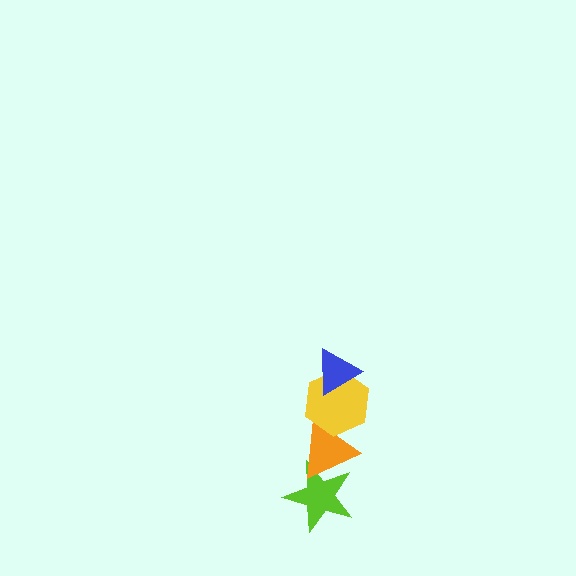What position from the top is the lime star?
The lime star is 4th from the top.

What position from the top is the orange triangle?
The orange triangle is 3rd from the top.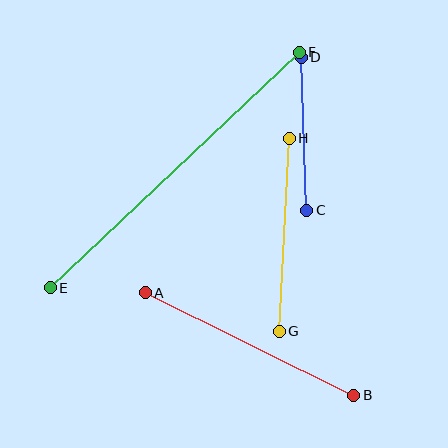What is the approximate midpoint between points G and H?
The midpoint is at approximately (284, 235) pixels.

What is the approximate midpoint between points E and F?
The midpoint is at approximately (175, 170) pixels.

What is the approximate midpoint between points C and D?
The midpoint is at approximately (304, 134) pixels.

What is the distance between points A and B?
The distance is approximately 232 pixels.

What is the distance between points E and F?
The distance is approximately 343 pixels.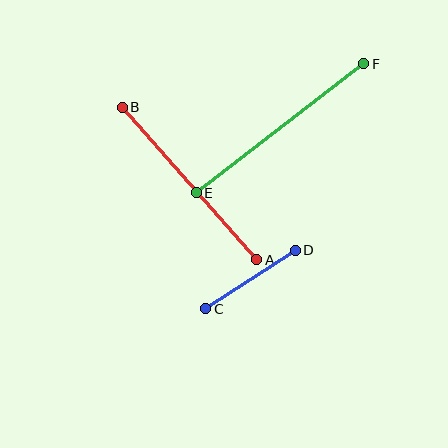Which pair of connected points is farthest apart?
Points E and F are farthest apart.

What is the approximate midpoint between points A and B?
The midpoint is at approximately (190, 183) pixels.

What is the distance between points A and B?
The distance is approximately 203 pixels.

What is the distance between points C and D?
The distance is approximately 107 pixels.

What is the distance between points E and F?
The distance is approximately 211 pixels.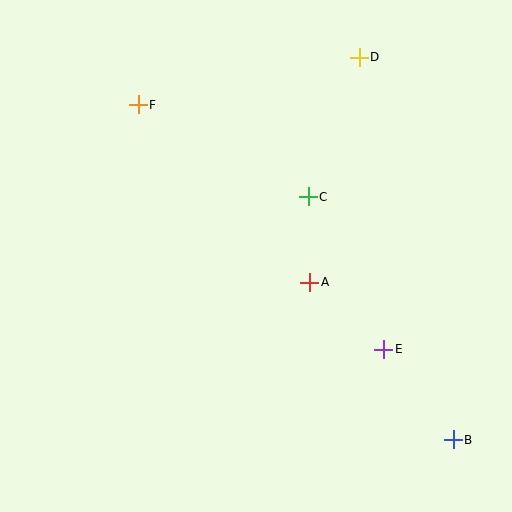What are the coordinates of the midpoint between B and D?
The midpoint between B and D is at (406, 249).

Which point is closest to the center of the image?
Point A at (310, 282) is closest to the center.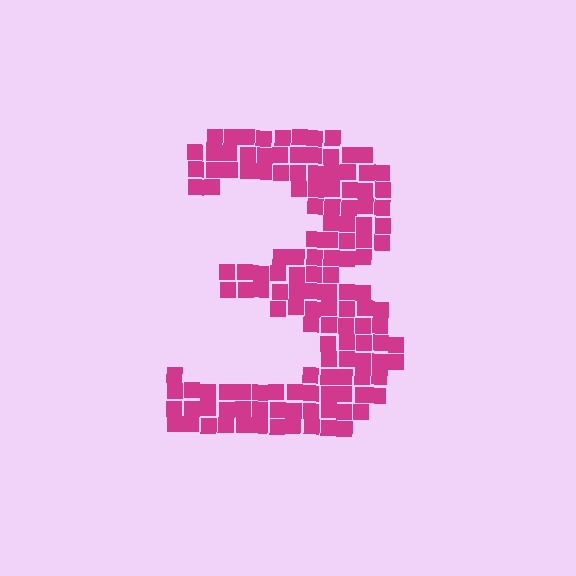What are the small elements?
The small elements are squares.